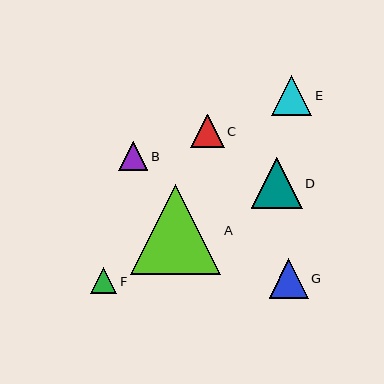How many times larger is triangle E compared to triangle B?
Triangle E is approximately 1.4 times the size of triangle B.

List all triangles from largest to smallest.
From largest to smallest: A, D, E, G, C, B, F.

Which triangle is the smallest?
Triangle F is the smallest with a size of approximately 26 pixels.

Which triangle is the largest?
Triangle A is the largest with a size of approximately 90 pixels.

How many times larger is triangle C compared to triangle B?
Triangle C is approximately 1.1 times the size of triangle B.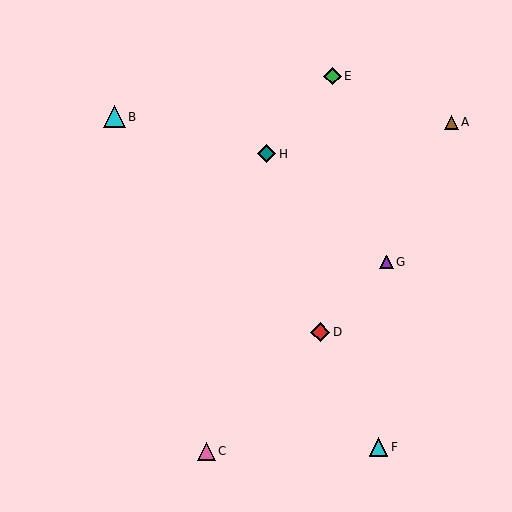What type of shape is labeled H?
Shape H is a teal diamond.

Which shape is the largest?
The cyan triangle (labeled B) is the largest.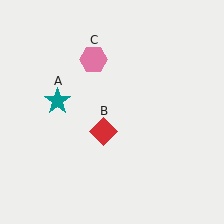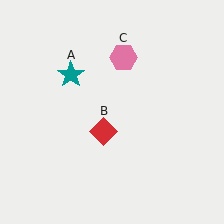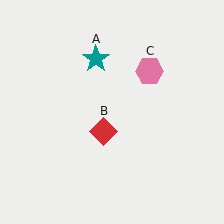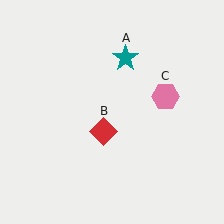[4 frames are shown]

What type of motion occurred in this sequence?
The teal star (object A), pink hexagon (object C) rotated clockwise around the center of the scene.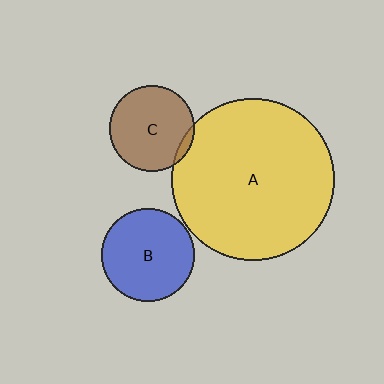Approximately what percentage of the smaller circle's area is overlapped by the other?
Approximately 5%.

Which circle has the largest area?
Circle A (yellow).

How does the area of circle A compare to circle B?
Approximately 3.0 times.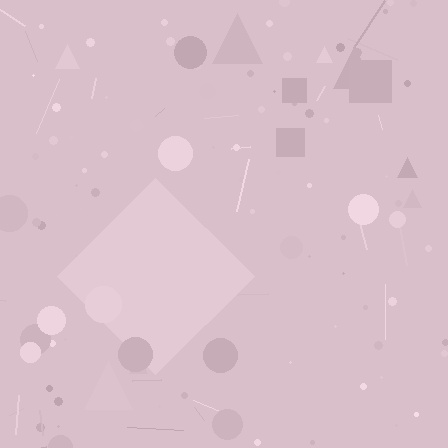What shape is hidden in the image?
A diamond is hidden in the image.